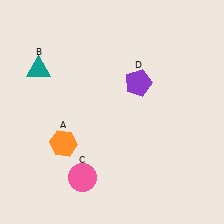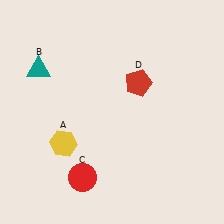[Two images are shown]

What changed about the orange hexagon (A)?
In Image 1, A is orange. In Image 2, it changed to yellow.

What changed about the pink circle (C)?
In Image 1, C is pink. In Image 2, it changed to red.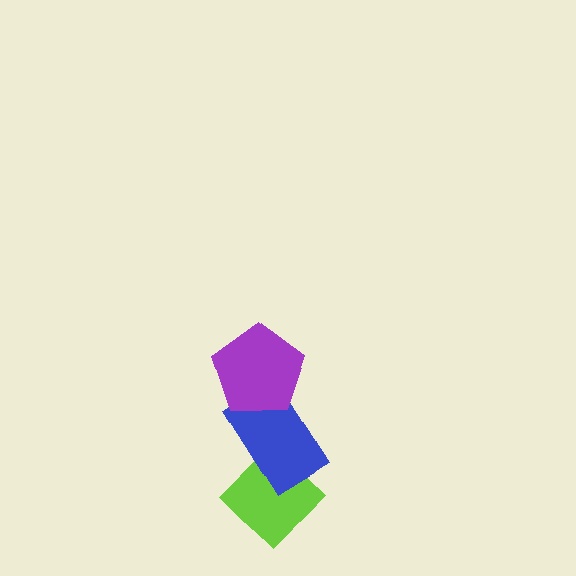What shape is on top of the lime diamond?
The blue rectangle is on top of the lime diamond.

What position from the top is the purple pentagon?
The purple pentagon is 1st from the top.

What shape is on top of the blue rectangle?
The purple pentagon is on top of the blue rectangle.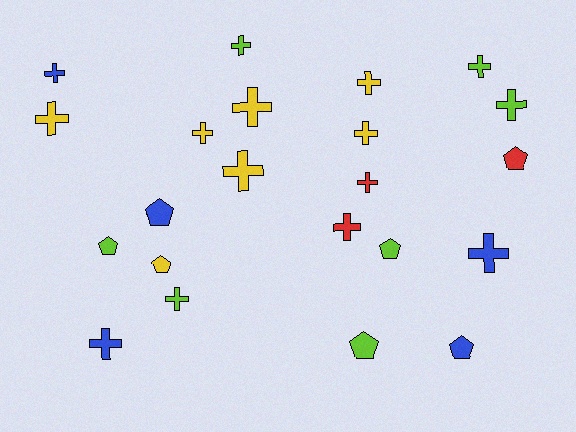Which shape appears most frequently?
Cross, with 15 objects.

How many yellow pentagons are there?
There is 1 yellow pentagon.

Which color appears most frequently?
Lime, with 7 objects.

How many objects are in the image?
There are 22 objects.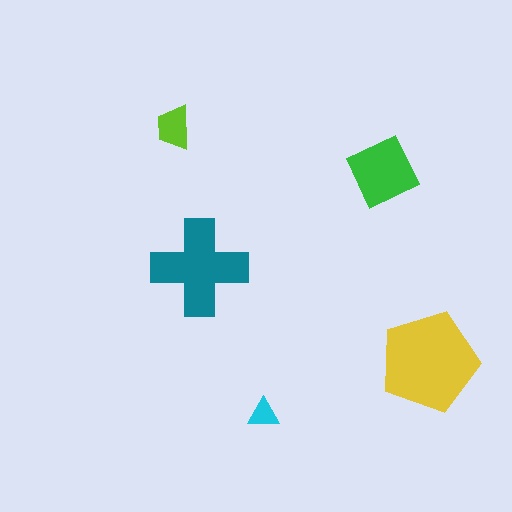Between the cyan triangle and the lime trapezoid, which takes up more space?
The lime trapezoid.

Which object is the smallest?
The cyan triangle.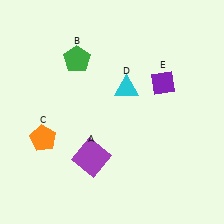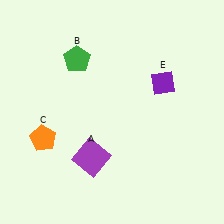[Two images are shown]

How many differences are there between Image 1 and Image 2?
There is 1 difference between the two images.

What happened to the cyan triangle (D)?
The cyan triangle (D) was removed in Image 2. It was in the top-right area of Image 1.